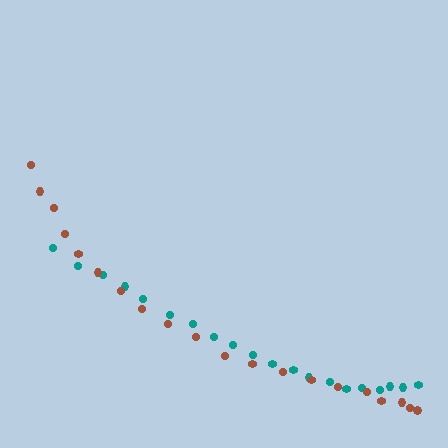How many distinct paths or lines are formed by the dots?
There are 2 distinct paths.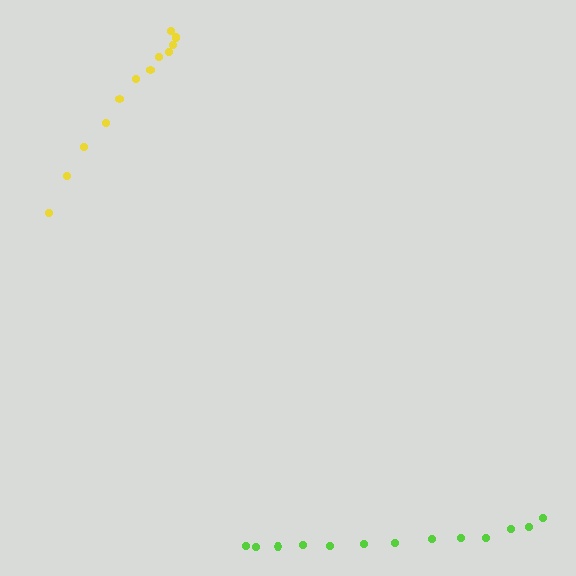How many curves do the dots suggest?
There are 2 distinct paths.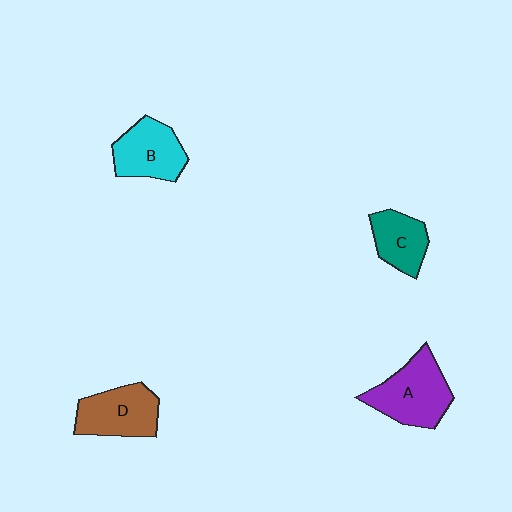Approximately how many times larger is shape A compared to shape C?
Approximately 1.6 times.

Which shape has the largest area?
Shape A (purple).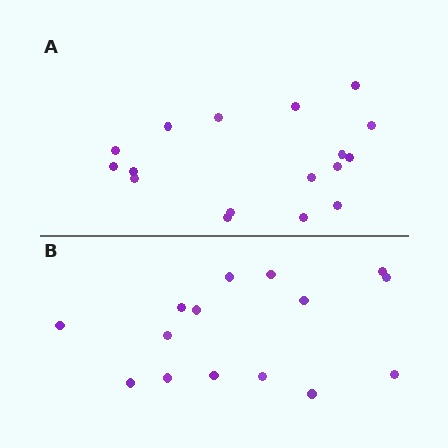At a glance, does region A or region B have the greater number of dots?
Region A (the top region) has more dots.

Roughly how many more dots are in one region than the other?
Region A has just a few more — roughly 2 or 3 more dots than region B.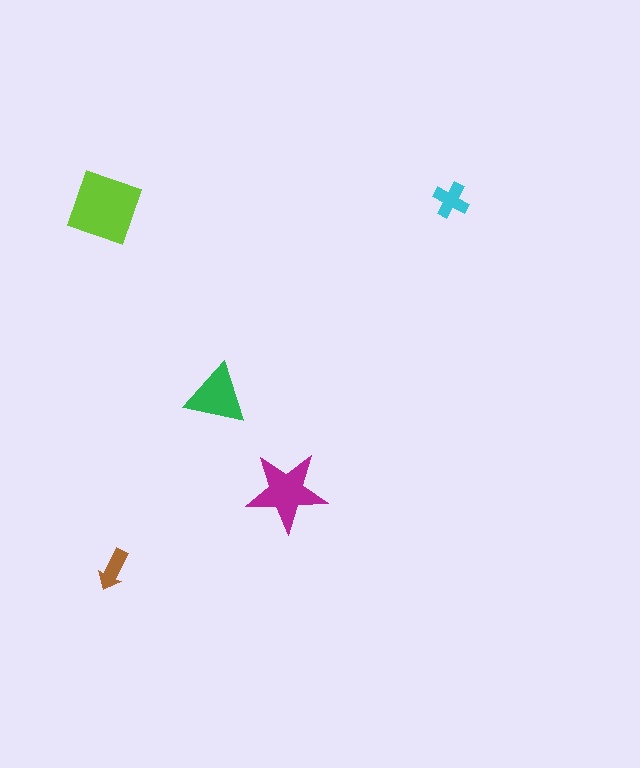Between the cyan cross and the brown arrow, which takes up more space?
The cyan cross.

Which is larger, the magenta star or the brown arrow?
The magenta star.